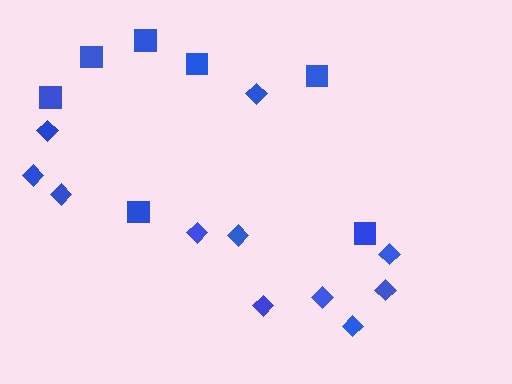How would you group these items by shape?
There are 2 groups: one group of squares (7) and one group of diamonds (11).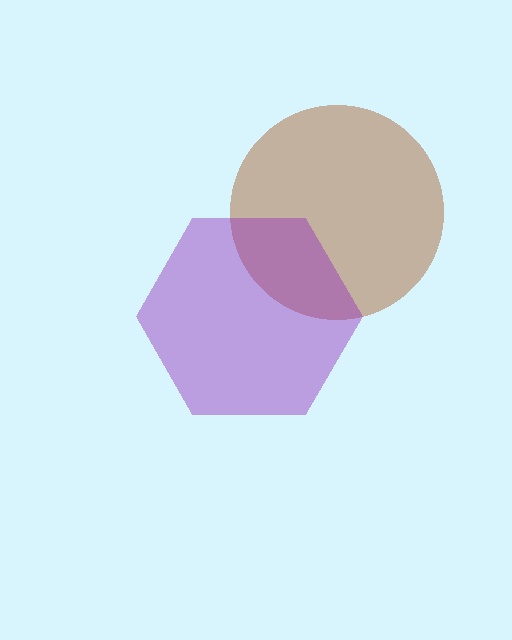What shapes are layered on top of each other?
The layered shapes are: a brown circle, a purple hexagon.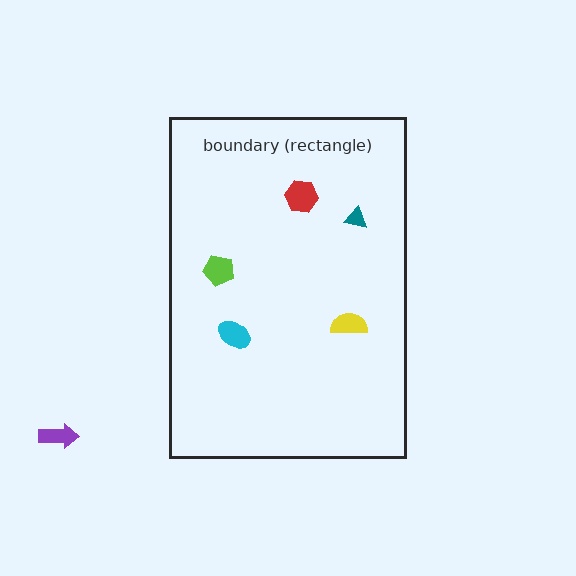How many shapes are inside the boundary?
5 inside, 1 outside.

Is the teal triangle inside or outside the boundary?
Inside.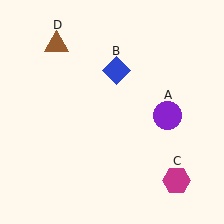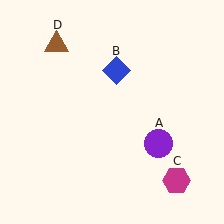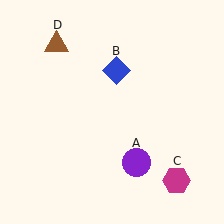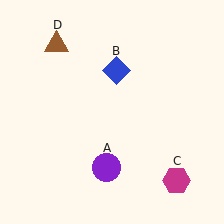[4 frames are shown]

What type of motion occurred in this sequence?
The purple circle (object A) rotated clockwise around the center of the scene.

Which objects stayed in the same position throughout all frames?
Blue diamond (object B) and magenta hexagon (object C) and brown triangle (object D) remained stationary.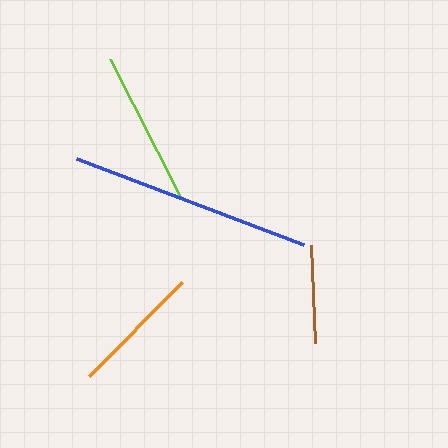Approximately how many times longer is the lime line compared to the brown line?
The lime line is approximately 1.6 times the length of the brown line.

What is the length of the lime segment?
The lime segment is approximately 155 pixels long.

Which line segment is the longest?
The blue line is the longest at approximately 242 pixels.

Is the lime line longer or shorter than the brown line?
The lime line is longer than the brown line.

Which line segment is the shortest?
The brown line is the shortest at approximately 98 pixels.